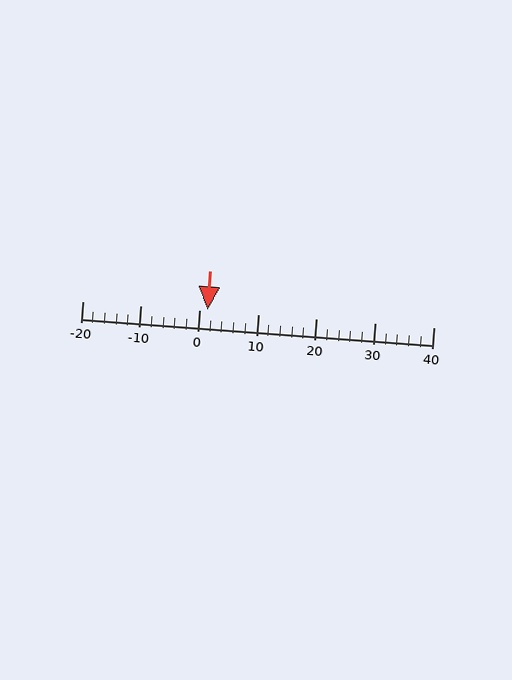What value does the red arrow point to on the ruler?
The red arrow points to approximately 1.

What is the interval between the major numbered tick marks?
The major tick marks are spaced 10 units apart.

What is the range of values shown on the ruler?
The ruler shows values from -20 to 40.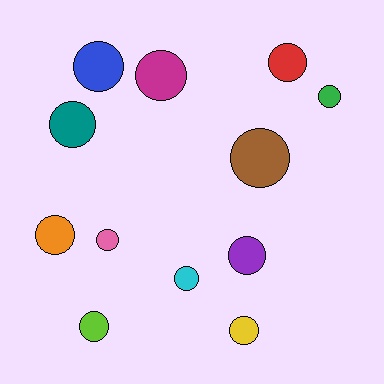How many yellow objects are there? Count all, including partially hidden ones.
There is 1 yellow object.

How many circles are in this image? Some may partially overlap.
There are 12 circles.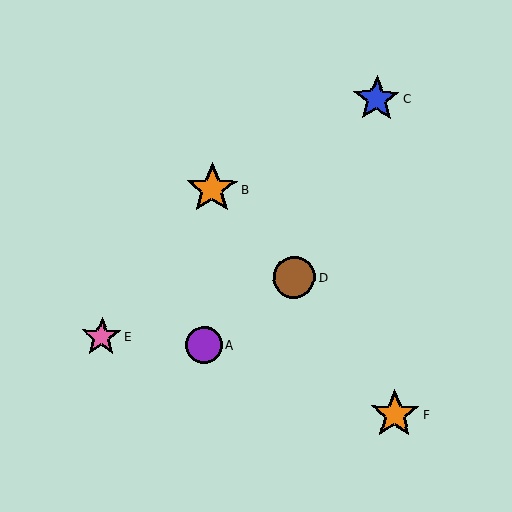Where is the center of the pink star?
The center of the pink star is at (102, 337).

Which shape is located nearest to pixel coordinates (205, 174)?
The orange star (labeled B) at (212, 189) is nearest to that location.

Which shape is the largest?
The orange star (labeled B) is the largest.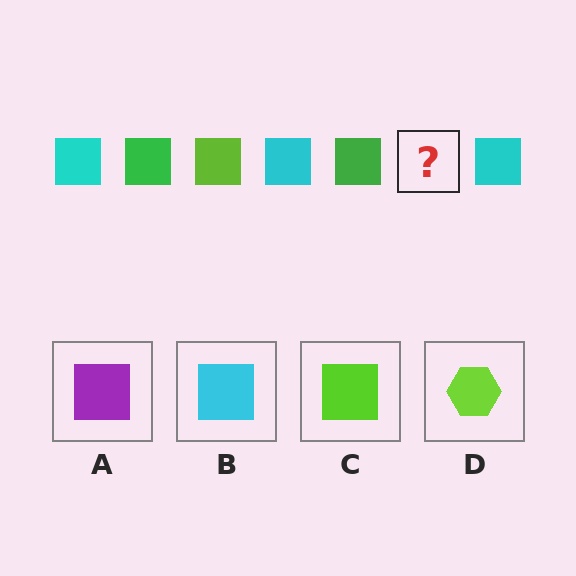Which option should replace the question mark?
Option C.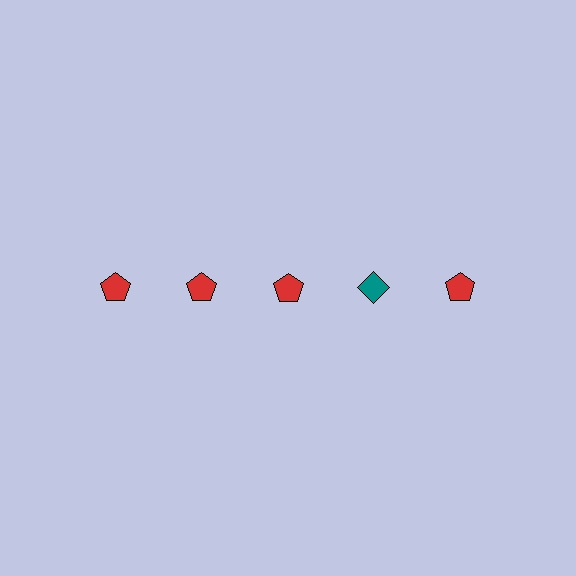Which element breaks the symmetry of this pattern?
The teal diamond in the top row, second from right column breaks the symmetry. All other shapes are red pentagons.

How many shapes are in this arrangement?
There are 5 shapes arranged in a grid pattern.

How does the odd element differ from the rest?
It differs in both color (teal instead of red) and shape (diamond instead of pentagon).